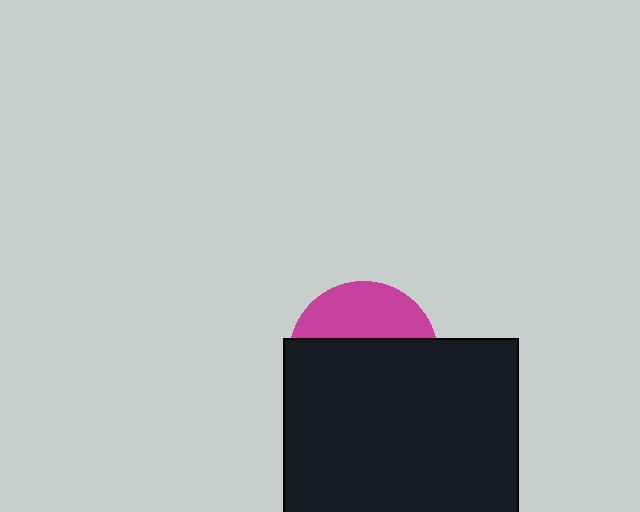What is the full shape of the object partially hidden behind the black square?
The partially hidden object is a magenta circle.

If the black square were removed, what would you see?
You would see the complete magenta circle.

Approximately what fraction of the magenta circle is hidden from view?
Roughly 65% of the magenta circle is hidden behind the black square.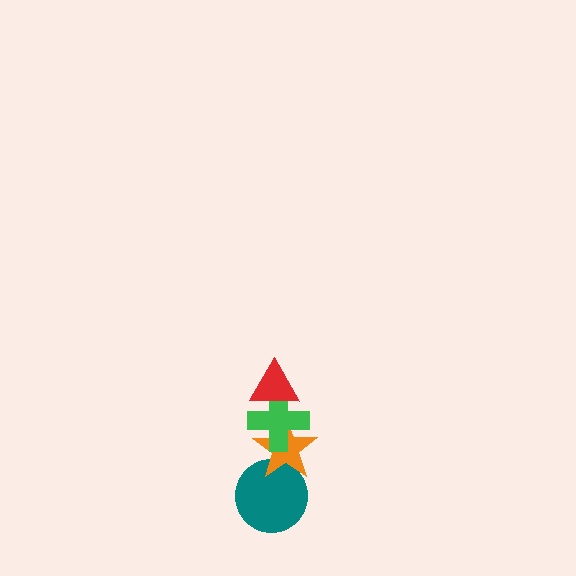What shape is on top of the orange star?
The green cross is on top of the orange star.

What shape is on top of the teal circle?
The orange star is on top of the teal circle.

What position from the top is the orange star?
The orange star is 3rd from the top.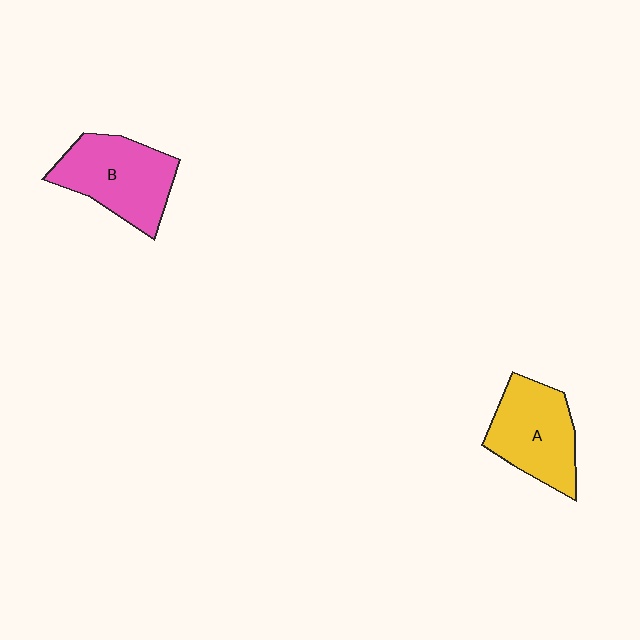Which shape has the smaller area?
Shape A (yellow).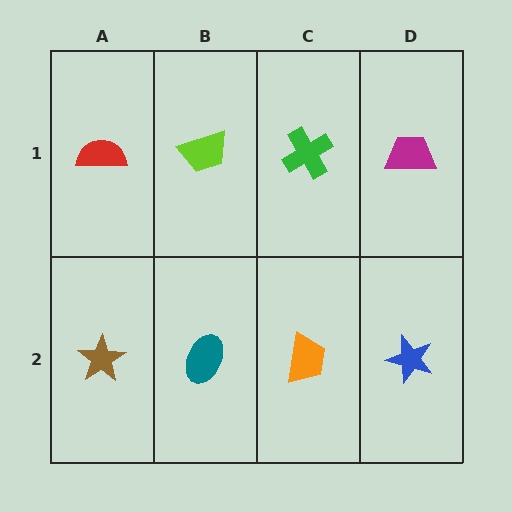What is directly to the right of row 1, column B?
A green cross.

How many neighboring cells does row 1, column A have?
2.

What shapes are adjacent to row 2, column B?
A lime trapezoid (row 1, column B), a brown star (row 2, column A), an orange trapezoid (row 2, column C).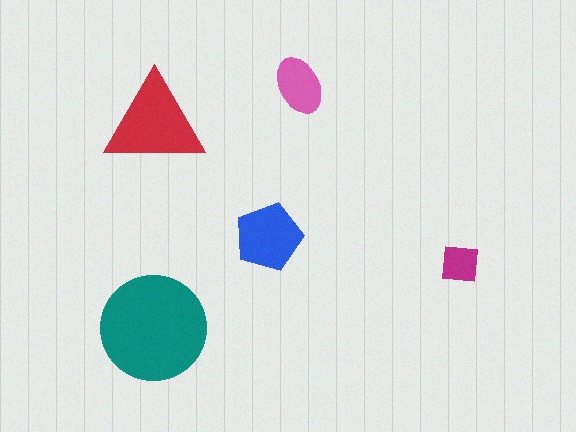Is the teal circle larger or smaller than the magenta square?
Larger.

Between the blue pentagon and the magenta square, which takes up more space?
The blue pentagon.